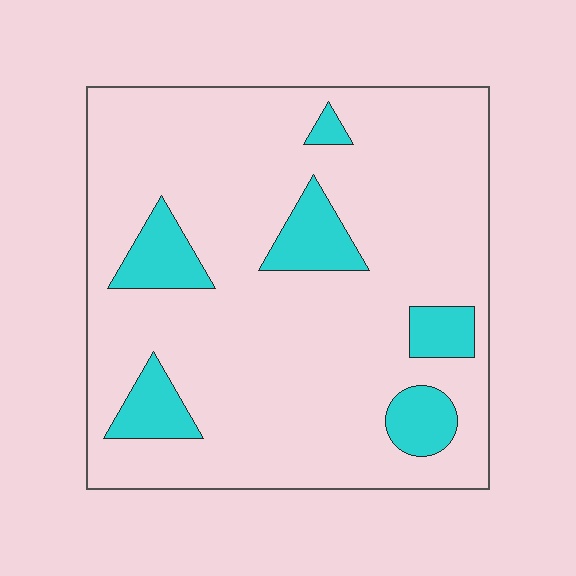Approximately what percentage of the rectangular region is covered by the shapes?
Approximately 15%.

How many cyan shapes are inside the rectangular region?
6.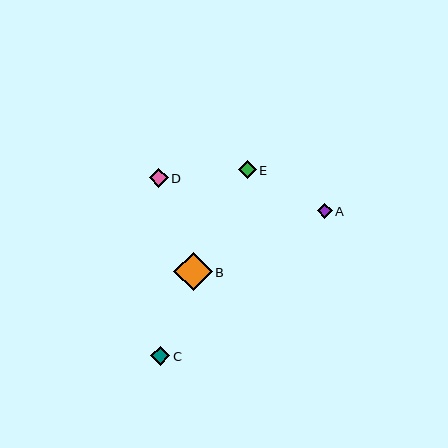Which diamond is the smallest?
Diamond A is the smallest with a size of approximately 15 pixels.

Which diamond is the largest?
Diamond B is the largest with a size of approximately 38 pixels.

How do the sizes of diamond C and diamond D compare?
Diamond C and diamond D are approximately the same size.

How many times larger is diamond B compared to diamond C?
Diamond B is approximately 2.0 times the size of diamond C.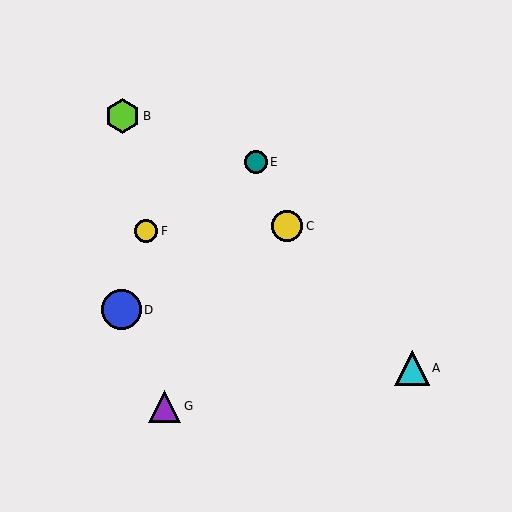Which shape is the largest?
The blue circle (labeled D) is the largest.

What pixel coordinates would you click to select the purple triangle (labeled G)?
Click at (164, 406) to select the purple triangle G.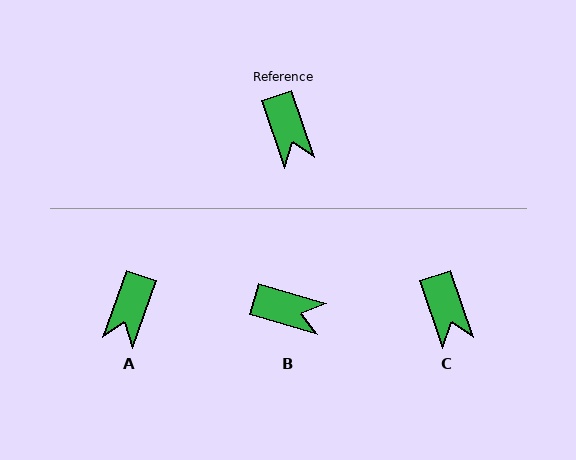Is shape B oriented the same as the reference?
No, it is off by about 55 degrees.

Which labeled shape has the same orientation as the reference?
C.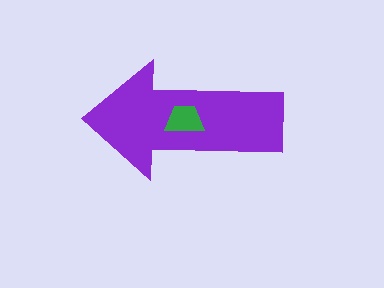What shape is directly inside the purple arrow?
The green trapezoid.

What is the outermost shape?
The purple arrow.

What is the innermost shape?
The green trapezoid.